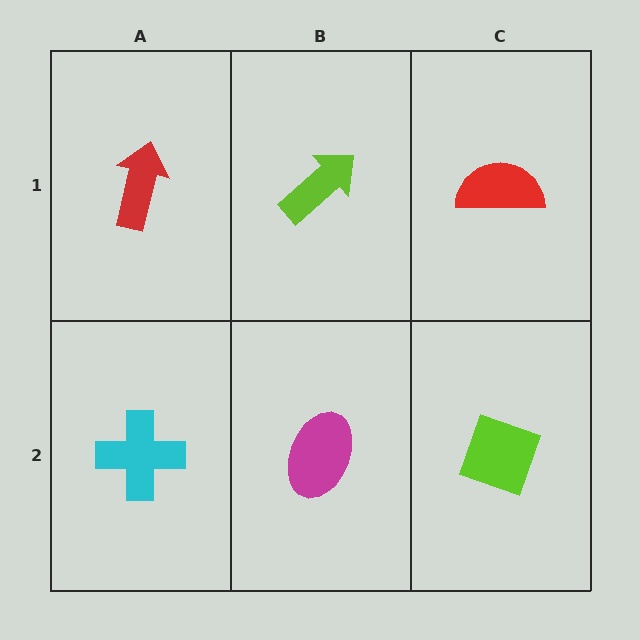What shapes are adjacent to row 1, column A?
A cyan cross (row 2, column A), a lime arrow (row 1, column B).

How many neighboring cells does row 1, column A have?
2.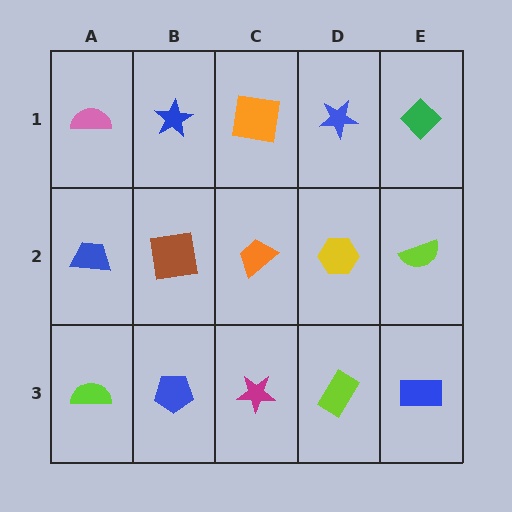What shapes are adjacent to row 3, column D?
A yellow hexagon (row 2, column D), a magenta star (row 3, column C), a blue rectangle (row 3, column E).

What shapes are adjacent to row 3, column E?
A lime semicircle (row 2, column E), a lime rectangle (row 3, column D).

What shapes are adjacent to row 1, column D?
A yellow hexagon (row 2, column D), an orange square (row 1, column C), a green diamond (row 1, column E).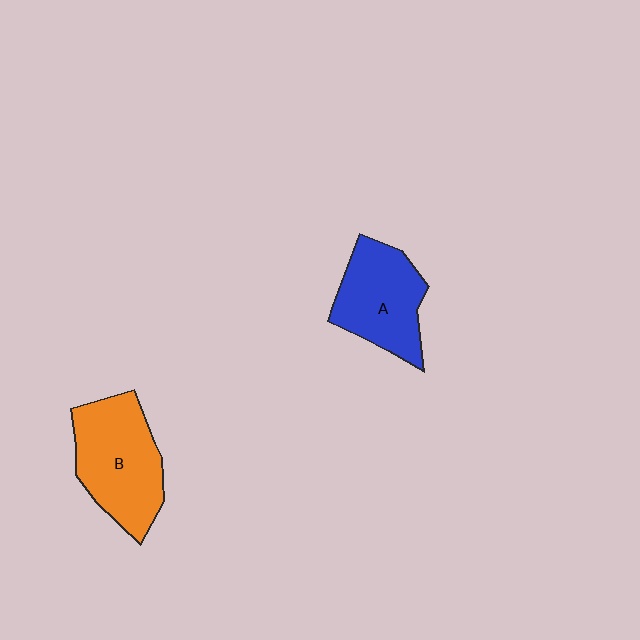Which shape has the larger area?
Shape B (orange).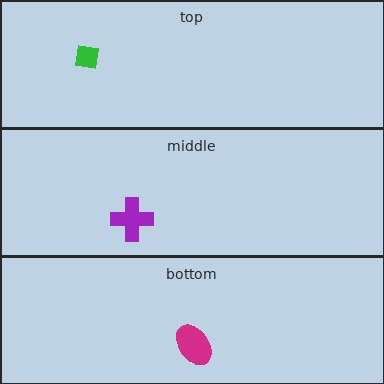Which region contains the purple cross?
The middle region.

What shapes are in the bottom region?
The magenta ellipse.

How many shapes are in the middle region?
1.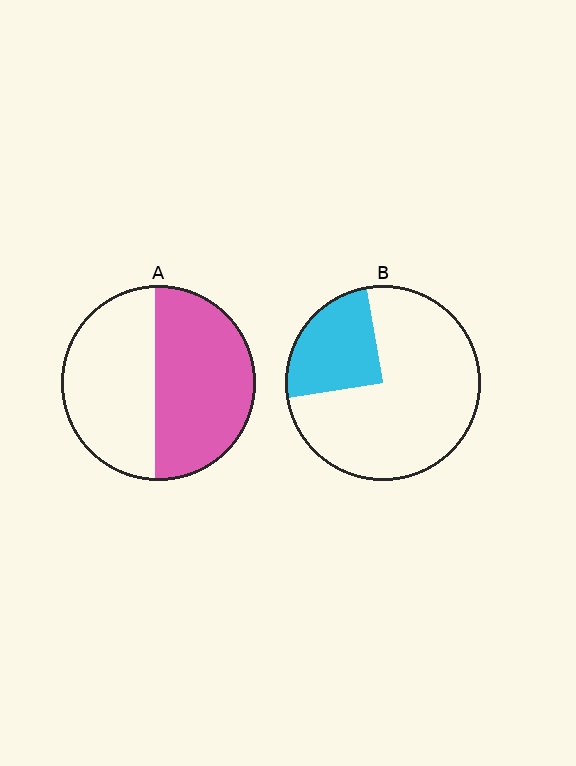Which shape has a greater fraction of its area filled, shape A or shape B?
Shape A.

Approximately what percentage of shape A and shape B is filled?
A is approximately 50% and B is approximately 25%.